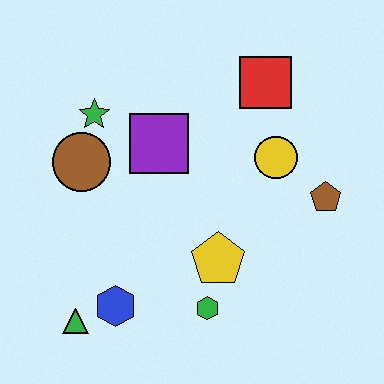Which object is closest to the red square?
The yellow circle is closest to the red square.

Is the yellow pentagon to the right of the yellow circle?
No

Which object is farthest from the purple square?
The green triangle is farthest from the purple square.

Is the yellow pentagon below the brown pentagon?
Yes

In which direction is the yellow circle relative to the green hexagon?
The yellow circle is above the green hexagon.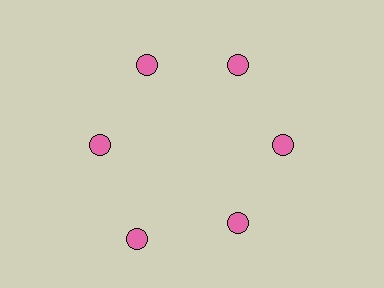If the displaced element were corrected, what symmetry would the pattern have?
It would have 6-fold rotational symmetry — the pattern would map onto itself every 60 degrees.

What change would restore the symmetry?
The symmetry would be restored by moving it inward, back onto the ring so that all 6 circles sit at equal angles and equal distance from the center.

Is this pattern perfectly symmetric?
No. The 6 pink circles are arranged in a ring, but one element near the 7 o'clock position is pushed outward from the center, breaking the 6-fold rotational symmetry.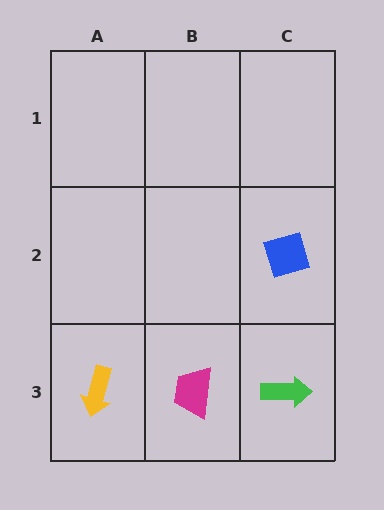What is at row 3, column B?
A magenta trapezoid.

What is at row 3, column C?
A green arrow.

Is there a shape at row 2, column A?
No, that cell is empty.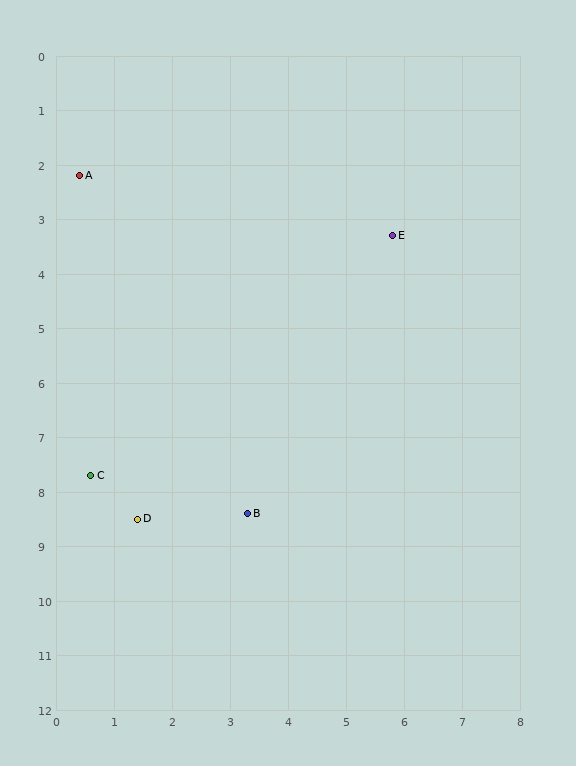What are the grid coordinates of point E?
Point E is at approximately (5.8, 3.3).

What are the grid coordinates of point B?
Point B is at approximately (3.3, 8.4).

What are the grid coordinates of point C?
Point C is at approximately (0.6, 7.7).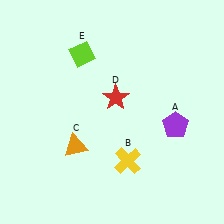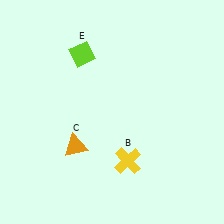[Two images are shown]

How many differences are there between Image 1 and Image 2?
There are 2 differences between the two images.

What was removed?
The purple pentagon (A), the red star (D) were removed in Image 2.